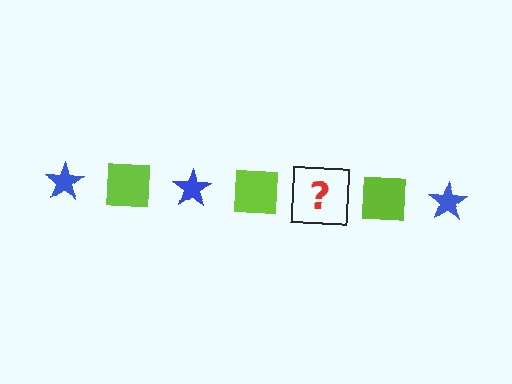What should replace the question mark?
The question mark should be replaced with a blue star.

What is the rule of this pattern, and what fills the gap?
The rule is that the pattern alternates between blue star and lime square. The gap should be filled with a blue star.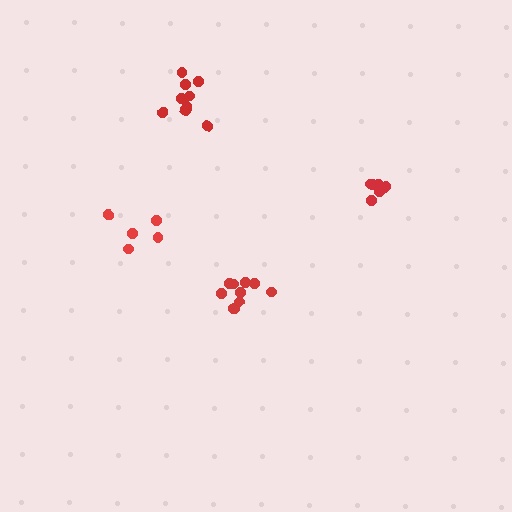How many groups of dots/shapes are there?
There are 4 groups.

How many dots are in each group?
Group 1: 10 dots, Group 2: 5 dots, Group 3: 8 dots, Group 4: 10 dots (33 total).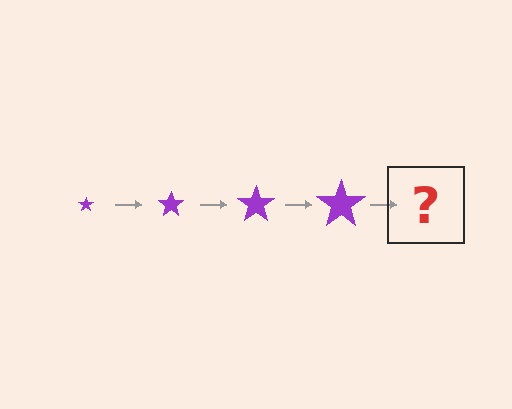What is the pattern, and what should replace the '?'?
The pattern is that the star gets progressively larger each step. The '?' should be a purple star, larger than the previous one.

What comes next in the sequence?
The next element should be a purple star, larger than the previous one.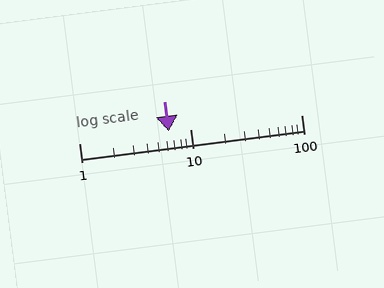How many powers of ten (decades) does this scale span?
The scale spans 2 decades, from 1 to 100.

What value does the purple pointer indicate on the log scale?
The pointer indicates approximately 6.4.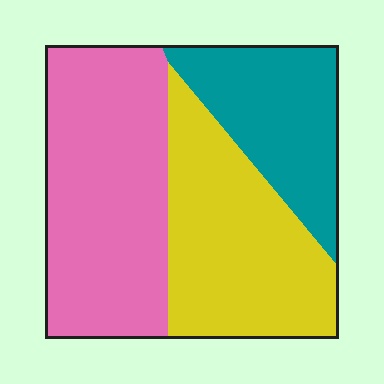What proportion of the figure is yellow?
Yellow takes up about one third (1/3) of the figure.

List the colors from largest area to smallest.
From largest to smallest: pink, yellow, teal.